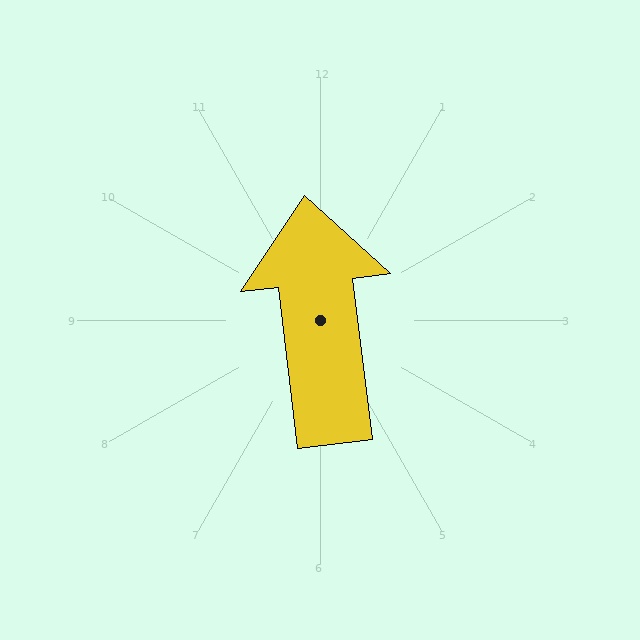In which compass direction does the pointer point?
North.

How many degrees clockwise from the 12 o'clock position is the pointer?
Approximately 353 degrees.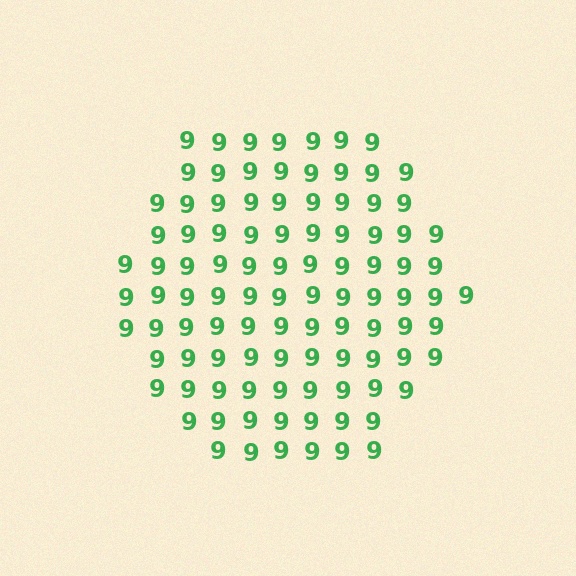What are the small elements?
The small elements are digit 9's.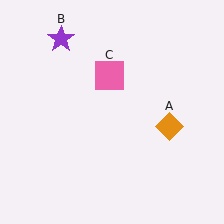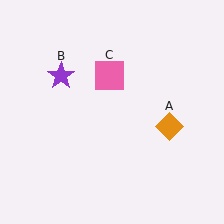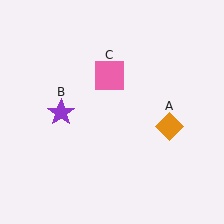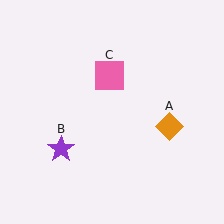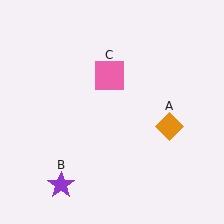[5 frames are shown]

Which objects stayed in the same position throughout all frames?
Orange diamond (object A) and pink square (object C) remained stationary.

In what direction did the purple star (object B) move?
The purple star (object B) moved down.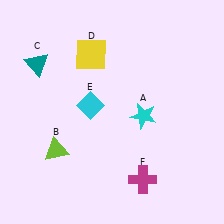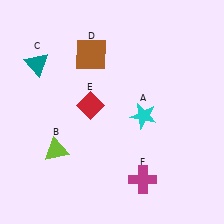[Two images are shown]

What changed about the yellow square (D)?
In Image 1, D is yellow. In Image 2, it changed to brown.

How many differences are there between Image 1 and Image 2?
There are 2 differences between the two images.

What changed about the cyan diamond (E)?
In Image 1, E is cyan. In Image 2, it changed to red.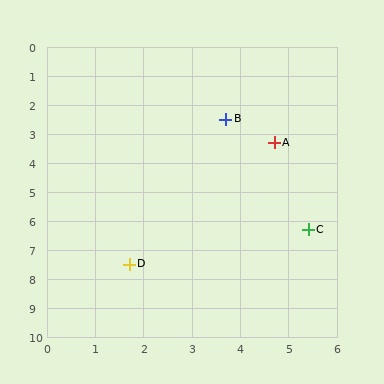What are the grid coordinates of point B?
Point B is at approximately (3.7, 2.5).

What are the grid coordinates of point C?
Point C is at approximately (5.4, 6.3).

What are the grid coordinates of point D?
Point D is at approximately (1.7, 7.5).